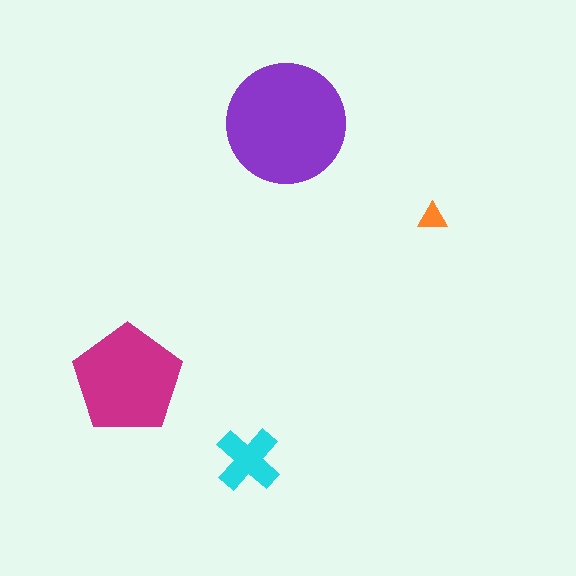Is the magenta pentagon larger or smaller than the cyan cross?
Larger.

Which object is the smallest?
The orange triangle.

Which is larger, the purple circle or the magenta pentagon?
The purple circle.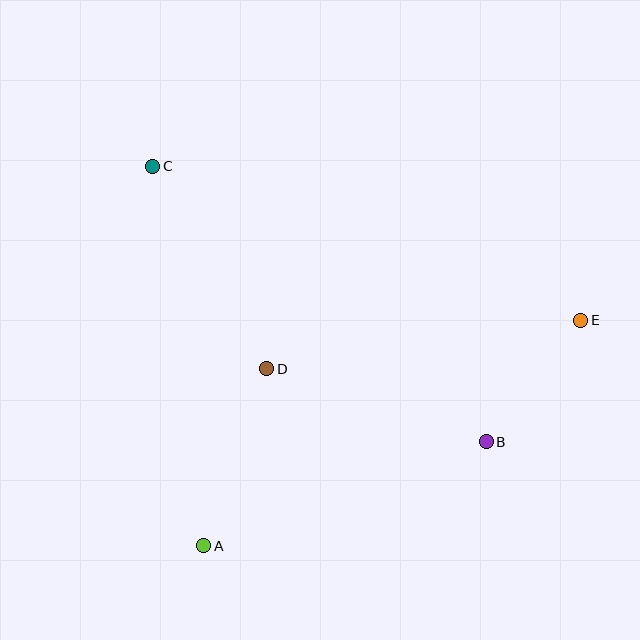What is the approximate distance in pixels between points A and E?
The distance between A and E is approximately 439 pixels.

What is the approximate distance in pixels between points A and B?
The distance between A and B is approximately 301 pixels.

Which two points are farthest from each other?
Points C and E are farthest from each other.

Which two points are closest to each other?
Points B and E are closest to each other.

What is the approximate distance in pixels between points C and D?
The distance between C and D is approximately 233 pixels.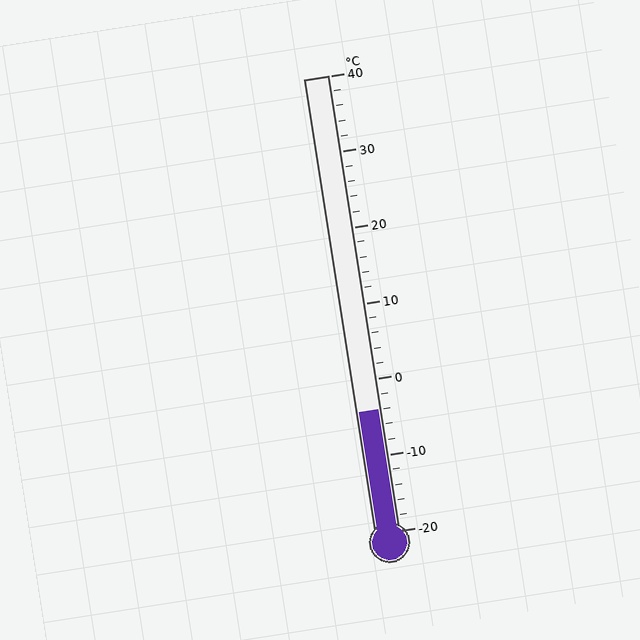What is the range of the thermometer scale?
The thermometer scale ranges from -20°C to 40°C.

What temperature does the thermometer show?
The thermometer shows approximately -4°C.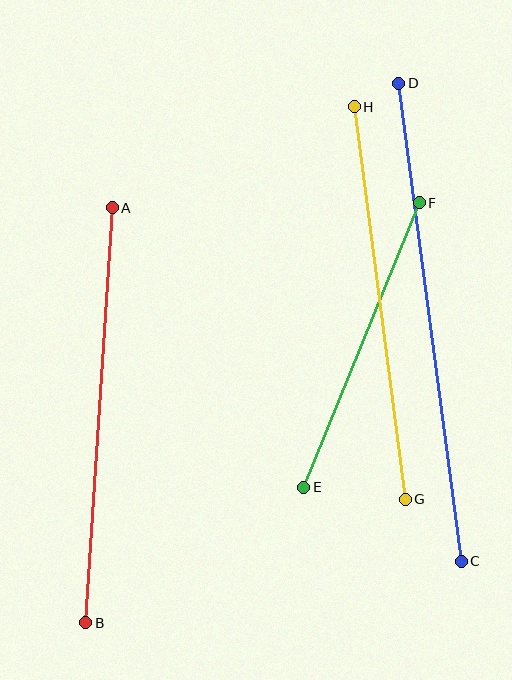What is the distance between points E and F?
The distance is approximately 307 pixels.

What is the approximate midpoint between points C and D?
The midpoint is at approximately (430, 322) pixels.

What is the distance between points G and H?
The distance is approximately 396 pixels.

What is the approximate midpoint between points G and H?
The midpoint is at approximately (380, 303) pixels.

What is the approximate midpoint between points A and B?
The midpoint is at approximately (99, 415) pixels.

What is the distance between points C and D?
The distance is approximately 482 pixels.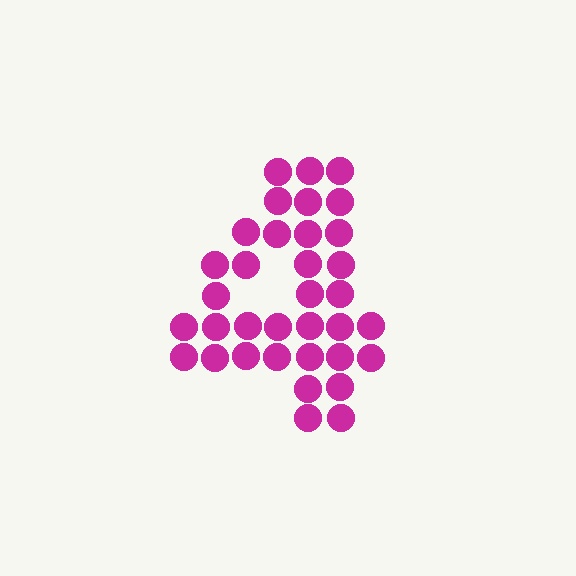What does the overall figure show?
The overall figure shows the digit 4.